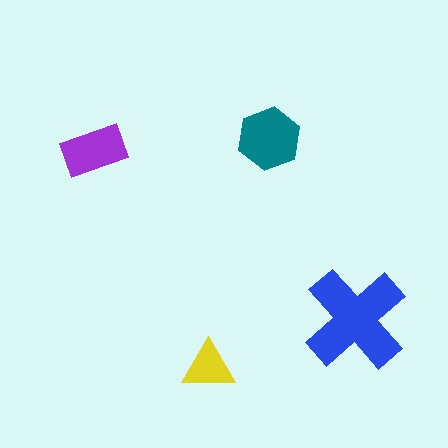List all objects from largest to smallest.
The blue cross, the teal hexagon, the purple rectangle, the yellow triangle.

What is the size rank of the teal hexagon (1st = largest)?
2nd.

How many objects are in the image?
There are 4 objects in the image.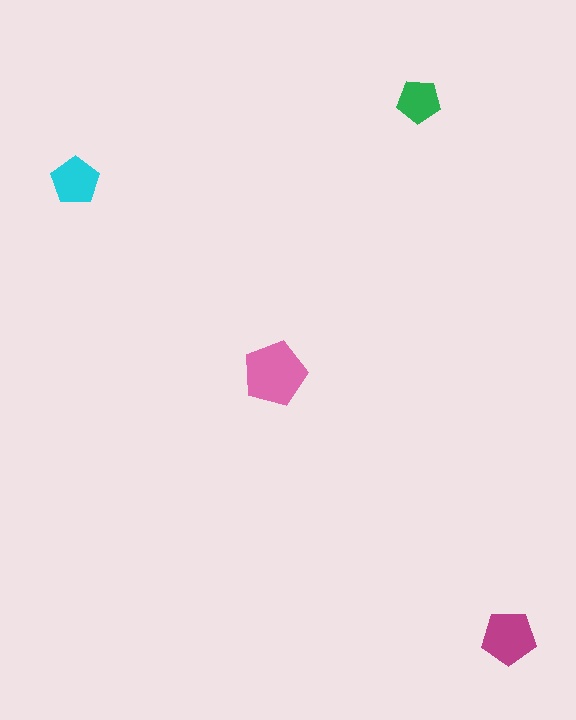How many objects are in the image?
There are 4 objects in the image.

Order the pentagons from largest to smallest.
the pink one, the magenta one, the cyan one, the green one.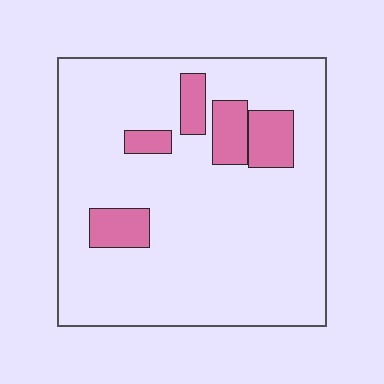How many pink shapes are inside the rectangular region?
5.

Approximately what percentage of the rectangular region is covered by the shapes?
Approximately 15%.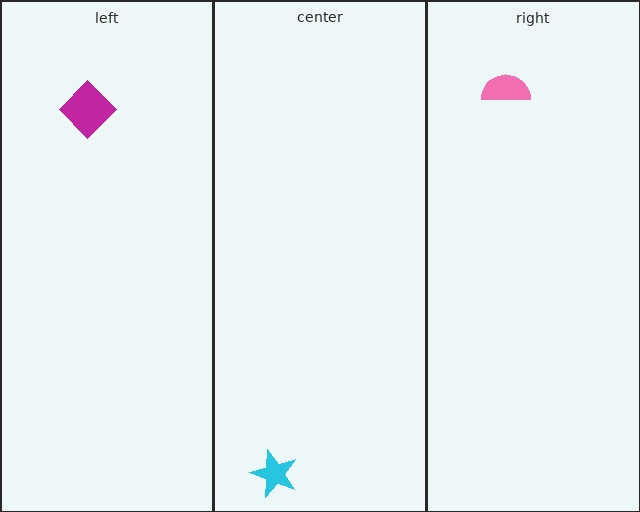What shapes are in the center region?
The cyan star.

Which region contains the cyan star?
The center region.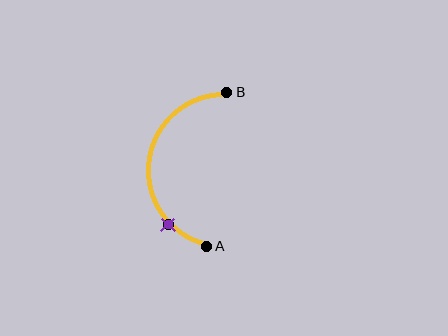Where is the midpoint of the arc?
The arc midpoint is the point on the curve farthest from the straight line joining A and B. It sits to the left of that line.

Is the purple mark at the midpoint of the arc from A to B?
No. The purple mark lies on the arc but is closer to endpoint A. The arc midpoint would be at the point on the curve equidistant along the arc from both A and B.